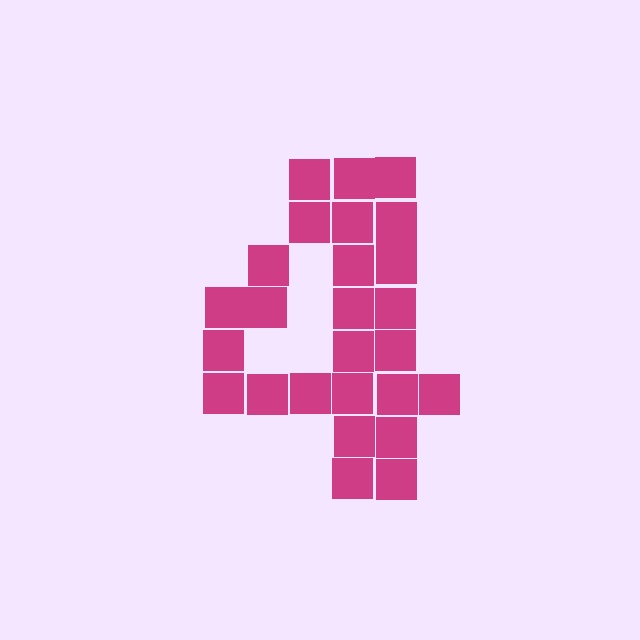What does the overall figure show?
The overall figure shows the digit 4.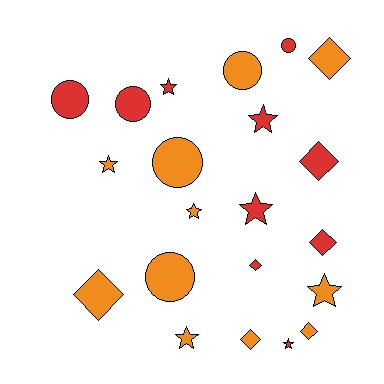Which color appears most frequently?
Orange, with 11 objects.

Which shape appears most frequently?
Star, with 8 objects.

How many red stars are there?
There are 4 red stars.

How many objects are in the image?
There are 21 objects.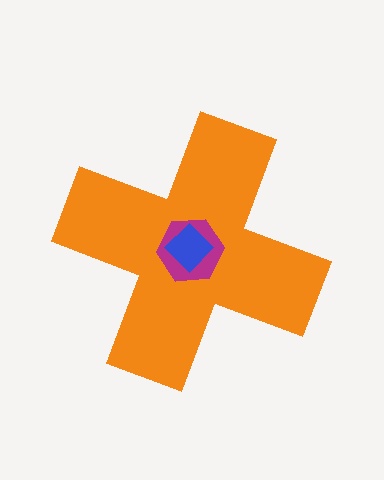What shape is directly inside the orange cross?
The magenta hexagon.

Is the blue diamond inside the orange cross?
Yes.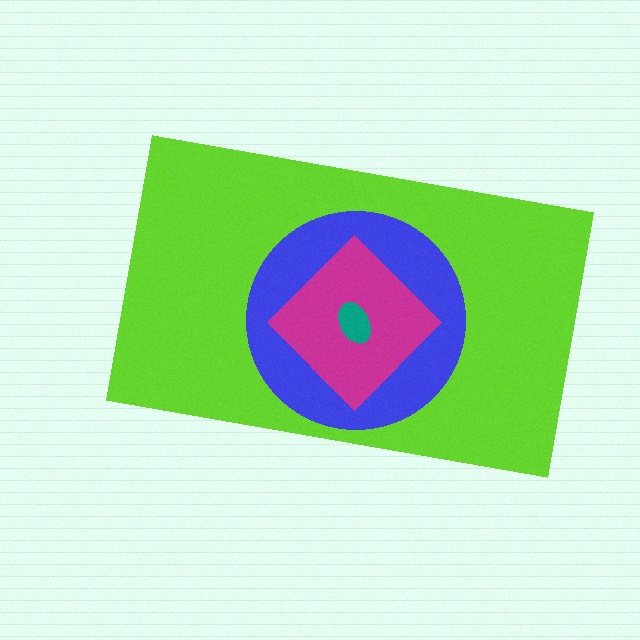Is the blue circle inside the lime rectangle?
Yes.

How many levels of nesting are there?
4.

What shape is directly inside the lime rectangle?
The blue circle.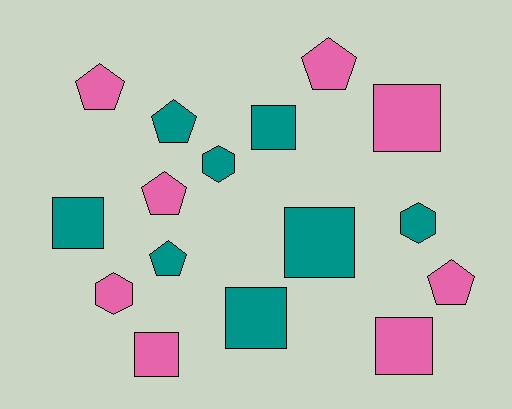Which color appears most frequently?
Pink, with 8 objects.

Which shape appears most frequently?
Square, with 7 objects.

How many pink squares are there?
There are 3 pink squares.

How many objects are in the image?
There are 16 objects.